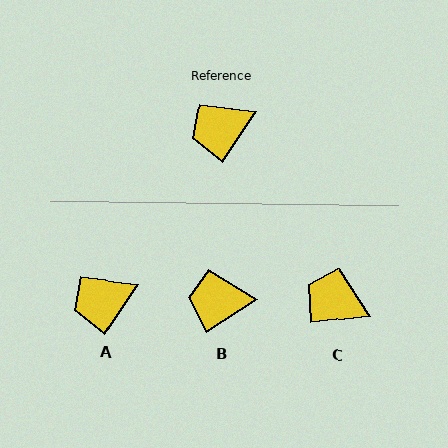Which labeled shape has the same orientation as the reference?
A.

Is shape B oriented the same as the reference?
No, it is off by about 24 degrees.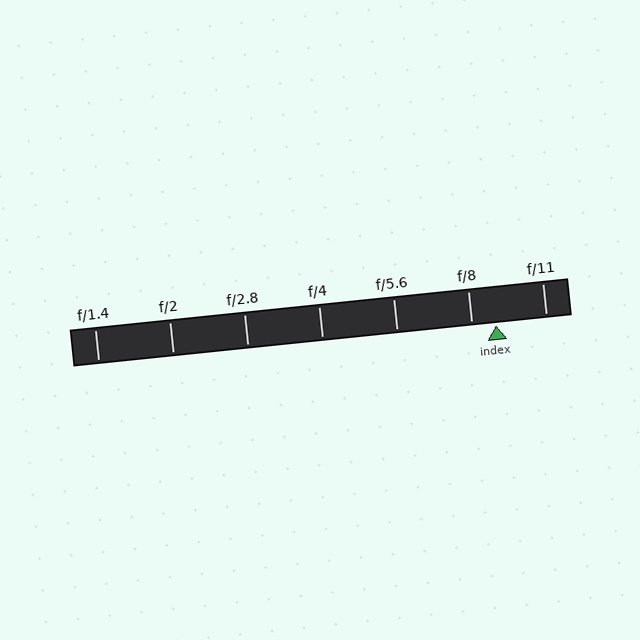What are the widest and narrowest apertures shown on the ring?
The widest aperture shown is f/1.4 and the narrowest is f/11.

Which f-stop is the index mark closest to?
The index mark is closest to f/8.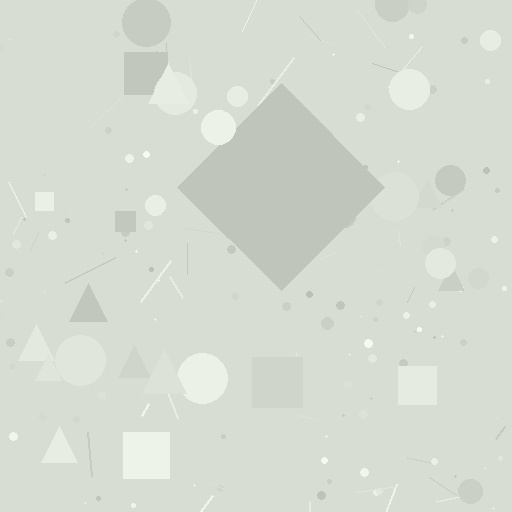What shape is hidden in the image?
A diamond is hidden in the image.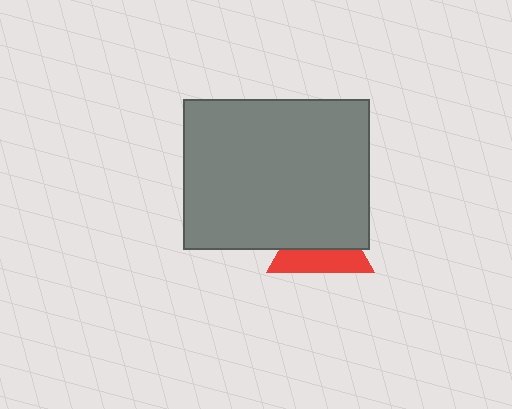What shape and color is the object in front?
The object in front is a gray rectangle.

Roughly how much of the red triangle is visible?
A small part of it is visible (roughly 44%).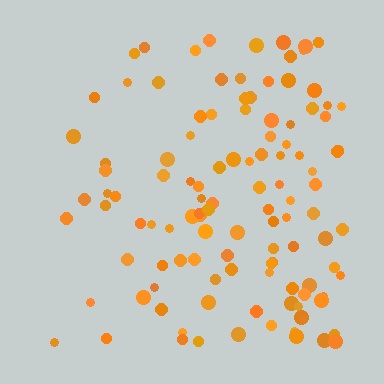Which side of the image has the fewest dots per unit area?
The left.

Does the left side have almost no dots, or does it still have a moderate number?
Still a moderate number, just noticeably fewer than the right.